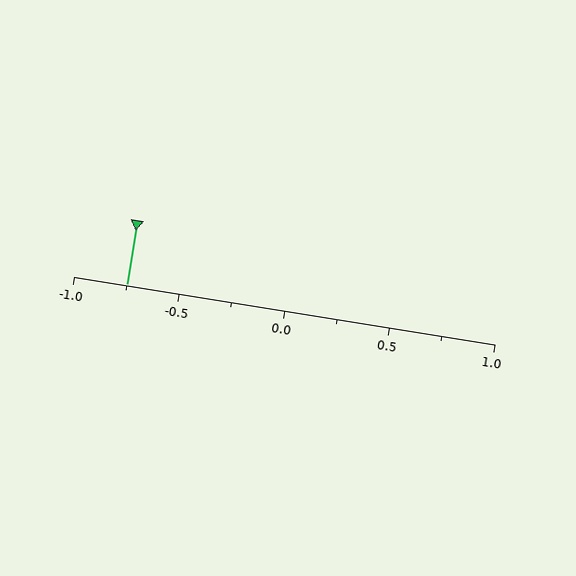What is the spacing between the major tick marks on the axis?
The major ticks are spaced 0.5 apart.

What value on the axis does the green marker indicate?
The marker indicates approximately -0.75.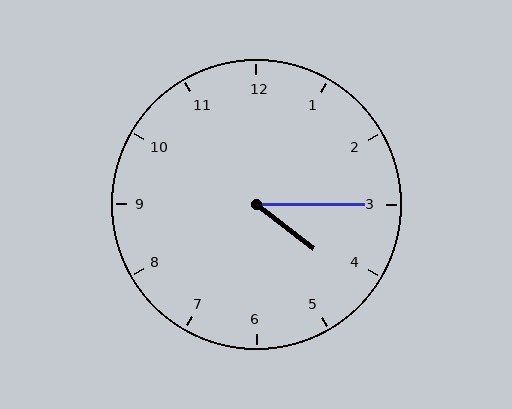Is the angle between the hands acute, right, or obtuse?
It is acute.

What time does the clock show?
4:15.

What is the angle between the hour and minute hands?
Approximately 38 degrees.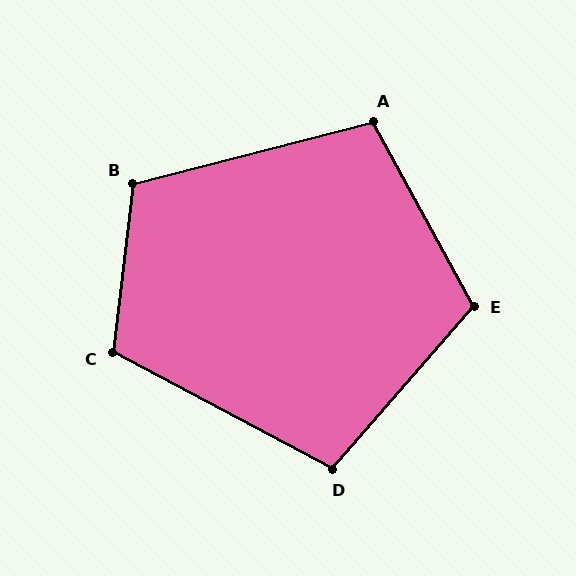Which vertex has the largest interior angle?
B, at approximately 111 degrees.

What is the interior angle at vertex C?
Approximately 111 degrees (obtuse).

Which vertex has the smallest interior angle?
D, at approximately 103 degrees.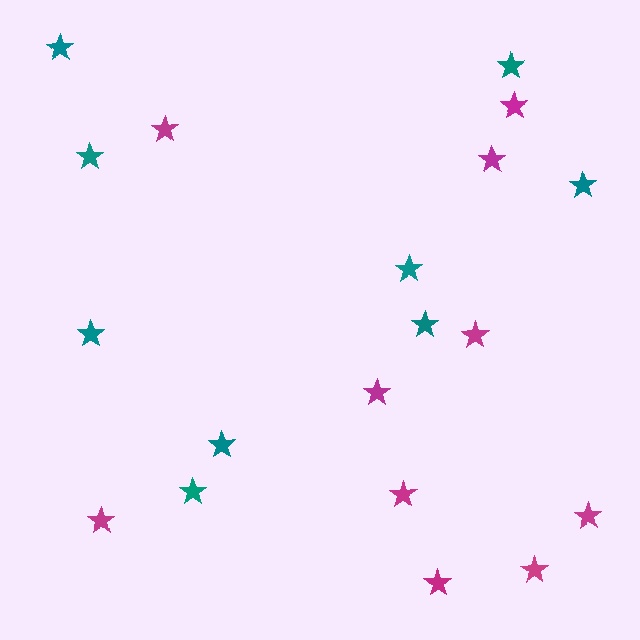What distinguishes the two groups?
There are 2 groups: one group of teal stars (9) and one group of magenta stars (10).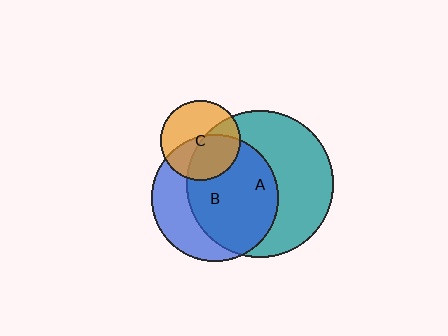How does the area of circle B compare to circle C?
Approximately 2.5 times.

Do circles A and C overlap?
Yes.